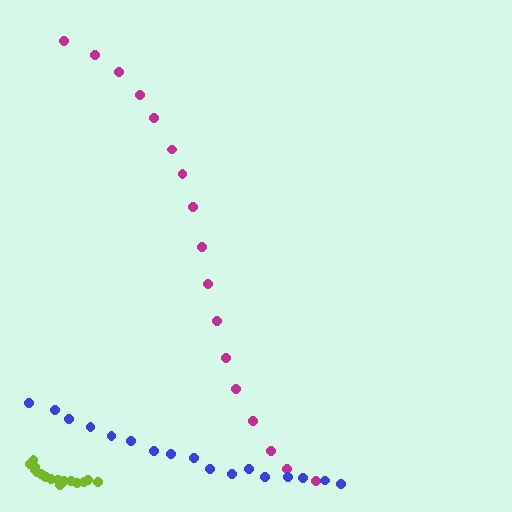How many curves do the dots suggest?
There are 3 distinct paths.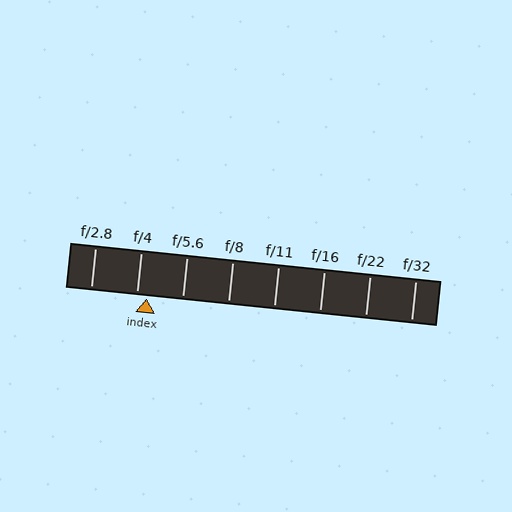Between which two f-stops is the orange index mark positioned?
The index mark is between f/4 and f/5.6.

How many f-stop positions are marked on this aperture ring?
There are 8 f-stop positions marked.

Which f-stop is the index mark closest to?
The index mark is closest to f/4.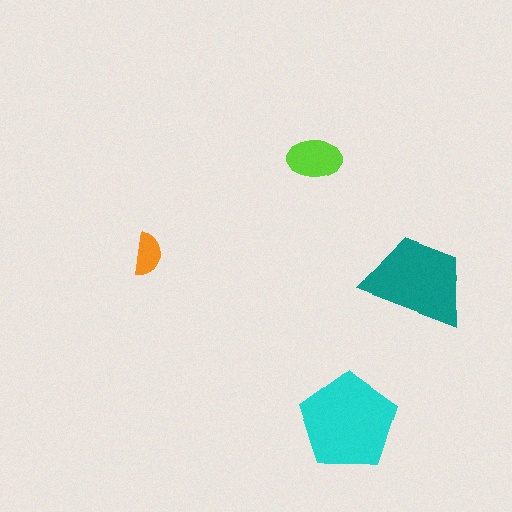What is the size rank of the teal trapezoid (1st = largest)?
2nd.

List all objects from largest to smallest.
The cyan pentagon, the teal trapezoid, the lime ellipse, the orange semicircle.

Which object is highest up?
The lime ellipse is topmost.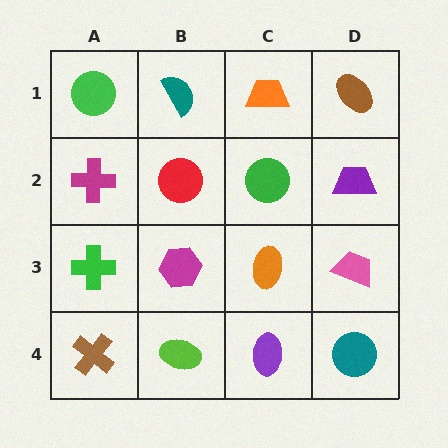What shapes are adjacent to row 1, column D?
A purple trapezoid (row 2, column D), an orange trapezoid (row 1, column C).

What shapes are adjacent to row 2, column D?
A brown ellipse (row 1, column D), a pink trapezoid (row 3, column D), a green circle (row 2, column C).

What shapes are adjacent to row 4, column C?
An orange ellipse (row 3, column C), a lime ellipse (row 4, column B), a teal circle (row 4, column D).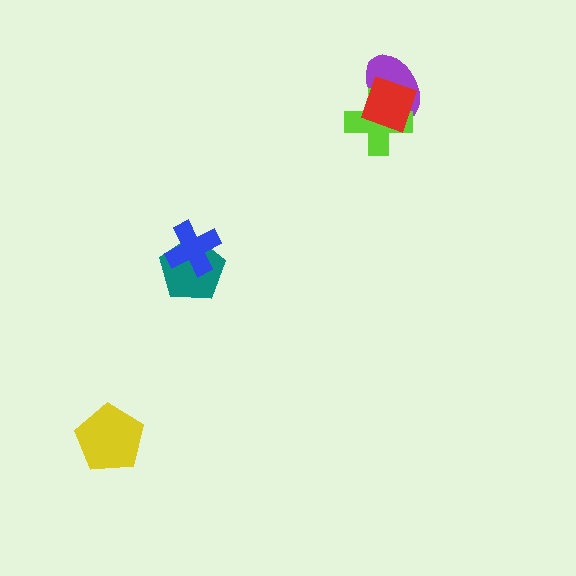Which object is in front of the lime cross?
The red diamond is in front of the lime cross.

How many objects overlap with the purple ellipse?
2 objects overlap with the purple ellipse.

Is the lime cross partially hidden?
Yes, it is partially covered by another shape.